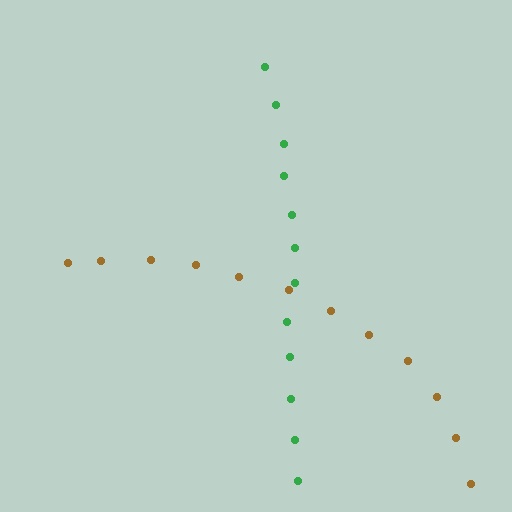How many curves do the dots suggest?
There are 2 distinct paths.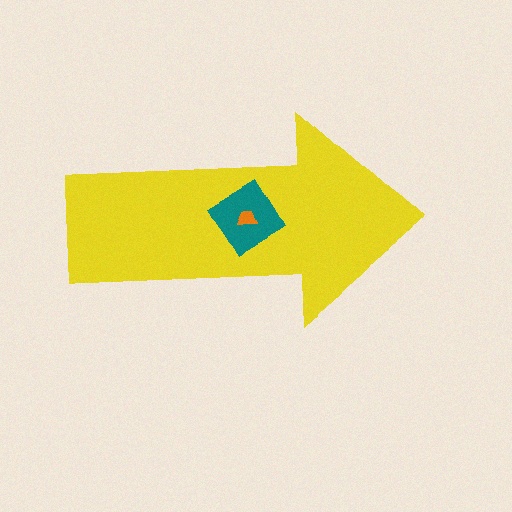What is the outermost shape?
The yellow arrow.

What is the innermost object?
The orange trapezoid.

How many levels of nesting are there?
3.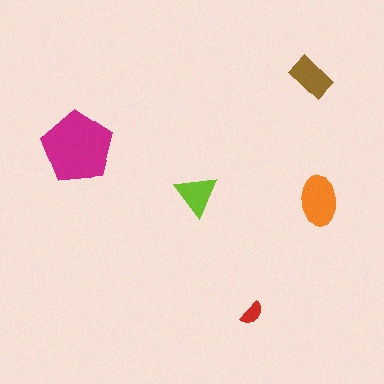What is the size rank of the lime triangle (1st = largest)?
4th.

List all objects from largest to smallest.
The magenta pentagon, the orange ellipse, the brown rectangle, the lime triangle, the red semicircle.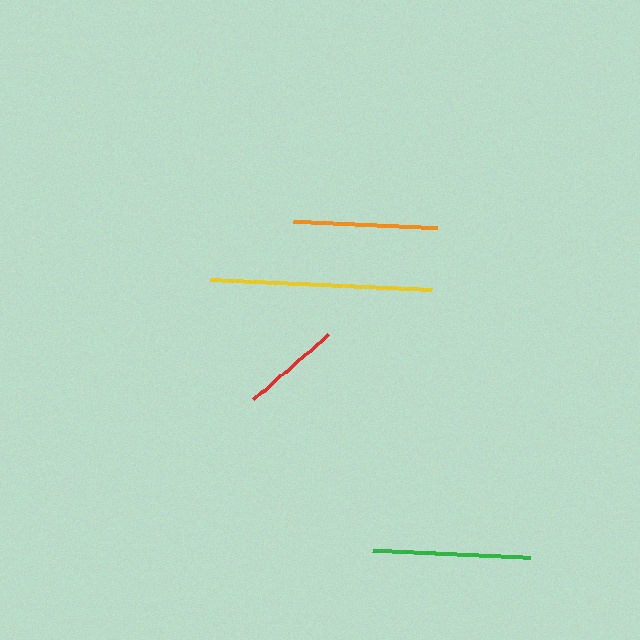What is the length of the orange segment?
The orange segment is approximately 145 pixels long.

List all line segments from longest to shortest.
From longest to shortest: yellow, green, orange, red.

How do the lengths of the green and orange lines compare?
The green and orange lines are approximately the same length.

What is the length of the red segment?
The red segment is approximately 98 pixels long.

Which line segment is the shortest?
The red line is the shortest at approximately 98 pixels.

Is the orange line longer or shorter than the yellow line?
The yellow line is longer than the orange line.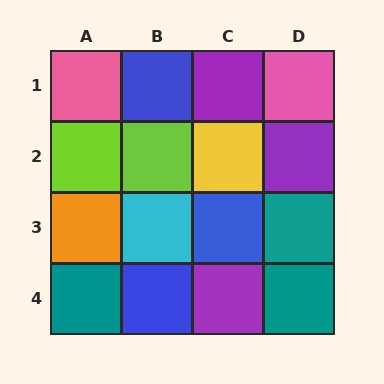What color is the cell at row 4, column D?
Teal.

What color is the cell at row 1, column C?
Purple.